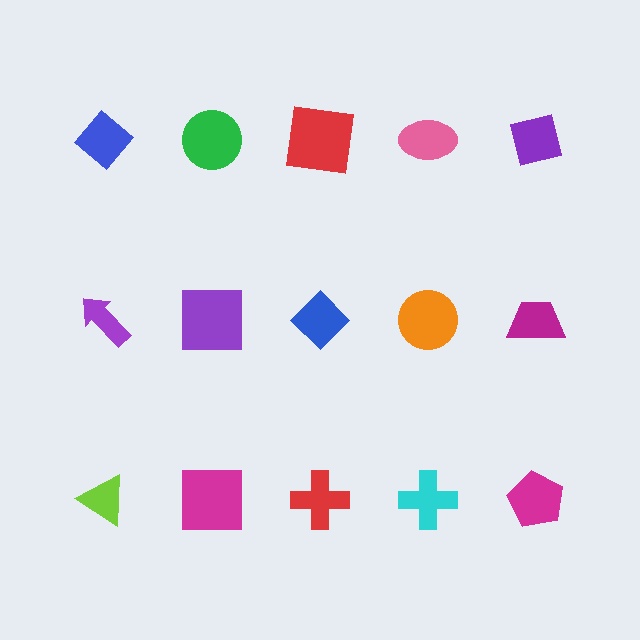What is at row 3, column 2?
A magenta square.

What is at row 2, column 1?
A purple arrow.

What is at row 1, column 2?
A green circle.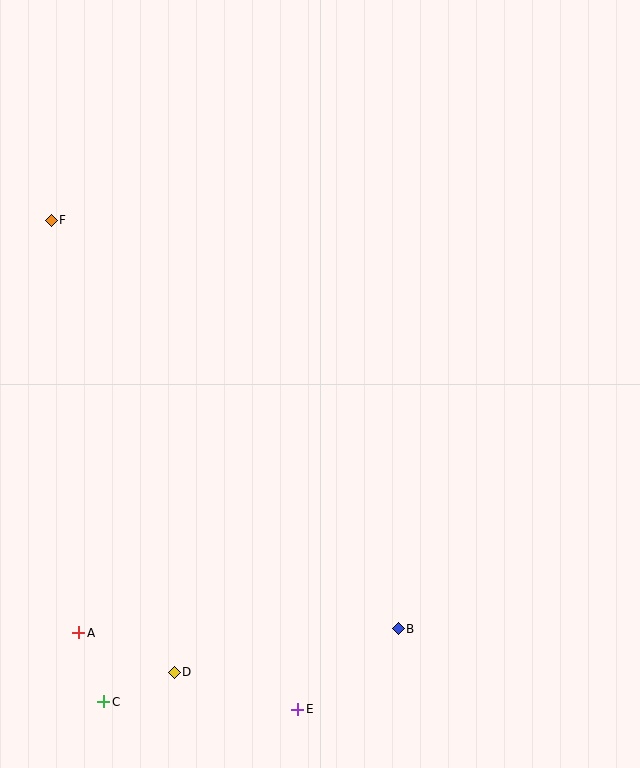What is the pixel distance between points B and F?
The distance between B and F is 536 pixels.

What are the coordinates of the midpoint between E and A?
The midpoint between E and A is at (188, 671).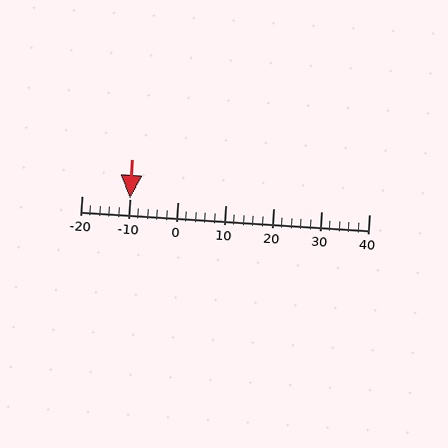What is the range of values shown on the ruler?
The ruler shows values from -20 to 40.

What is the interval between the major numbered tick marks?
The major tick marks are spaced 10 units apart.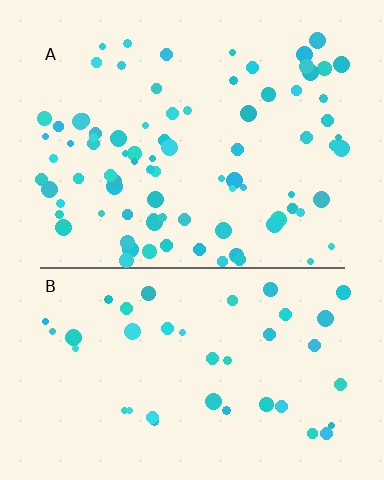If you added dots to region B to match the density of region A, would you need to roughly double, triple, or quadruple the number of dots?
Approximately double.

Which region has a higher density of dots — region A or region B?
A (the top).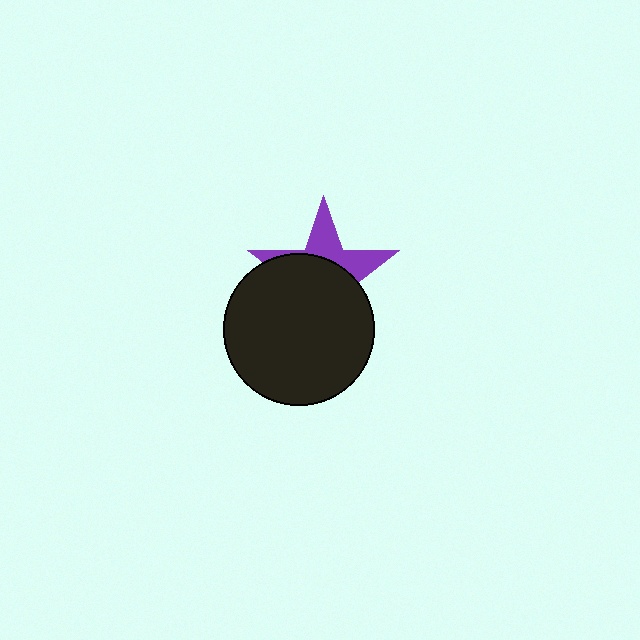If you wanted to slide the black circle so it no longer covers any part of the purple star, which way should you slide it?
Slide it down — that is the most direct way to separate the two shapes.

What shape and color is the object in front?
The object in front is a black circle.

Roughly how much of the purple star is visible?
A small part of it is visible (roughly 37%).